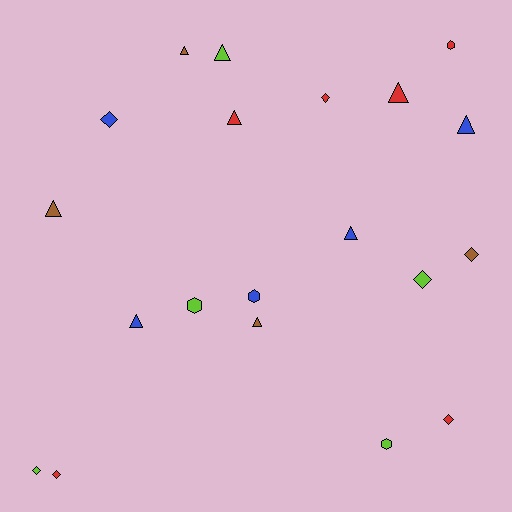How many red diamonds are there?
There are 3 red diamonds.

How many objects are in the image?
There are 20 objects.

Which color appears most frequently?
Red, with 6 objects.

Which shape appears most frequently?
Triangle, with 9 objects.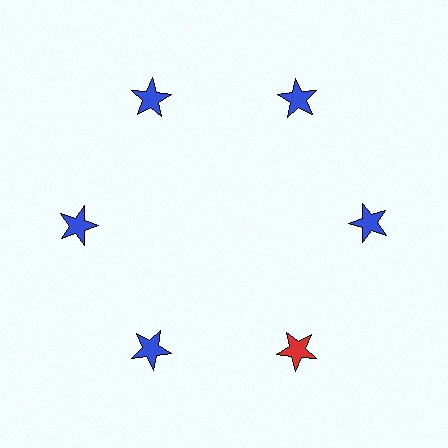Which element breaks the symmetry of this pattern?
The red star at roughly the 5 o'clock position breaks the symmetry. All other shapes are blue stars.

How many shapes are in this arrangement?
There are 6 shapes arranged in a ring pattern.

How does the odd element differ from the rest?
It has a different color: red instead of blue.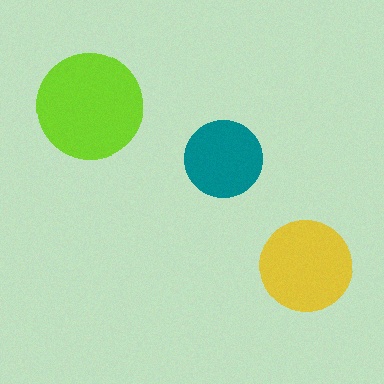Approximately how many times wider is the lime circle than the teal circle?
About 1.5 times wider.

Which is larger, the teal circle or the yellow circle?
The yellow one.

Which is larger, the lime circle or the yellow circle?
The lime one.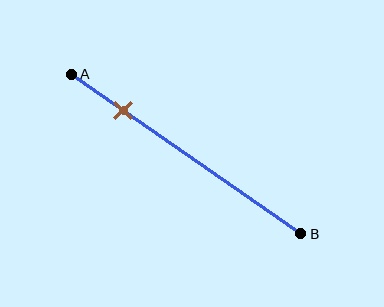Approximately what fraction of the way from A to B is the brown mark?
The brown mark is approximately 25% of the way from A to B.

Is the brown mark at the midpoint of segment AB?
No, the mark is at about 25% from A, not at the 50% midpoint.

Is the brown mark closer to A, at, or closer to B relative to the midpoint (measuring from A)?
The brown mark is closer to point A than the midpoint of segment AB.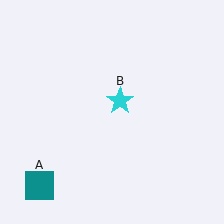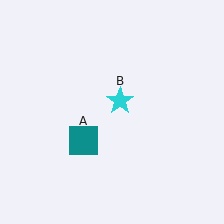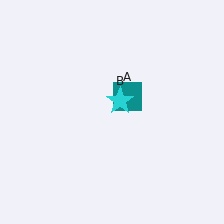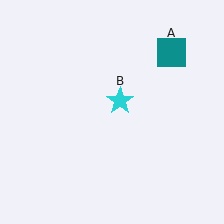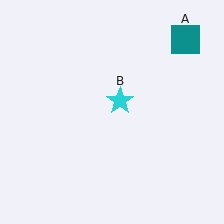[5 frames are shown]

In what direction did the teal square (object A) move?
The teal square (object A) moved up and to the right.